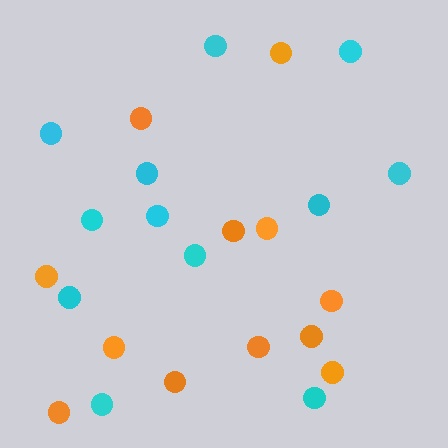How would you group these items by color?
There are 2 groups: one group of orange circles (12) and one group of cyan circles (12).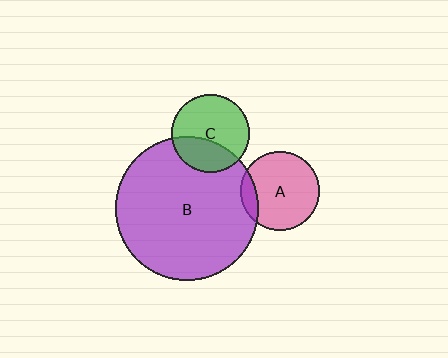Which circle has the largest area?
Circle B (purple).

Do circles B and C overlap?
Yes.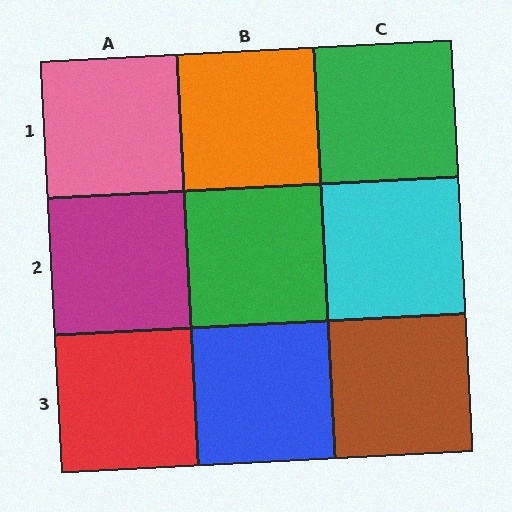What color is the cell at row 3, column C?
Brown.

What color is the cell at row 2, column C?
Cyan.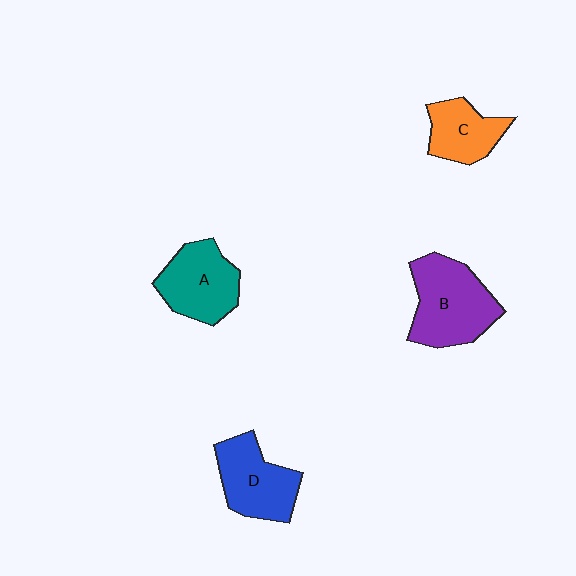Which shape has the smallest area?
Shape C (orange).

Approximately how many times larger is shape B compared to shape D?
Approximately 1.2 times.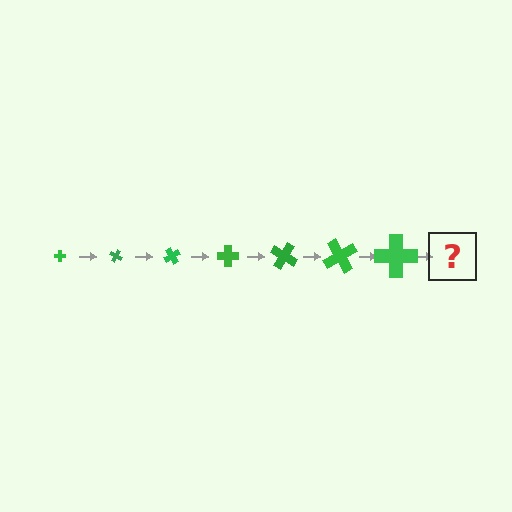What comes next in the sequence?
The next element should be a cross, larger than the previous one and rotated 210 degrees from the start.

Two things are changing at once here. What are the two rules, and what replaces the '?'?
The two rules are that the cross grows larger each step and it rotates 30 degrees each step. The '?' should be a cross, larger than the previous one and rotated 210 degrees from the start.